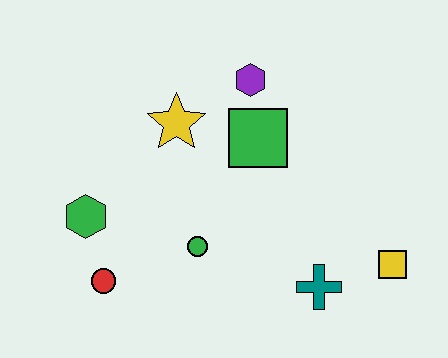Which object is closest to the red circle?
The green hexagon is closest to the red circle.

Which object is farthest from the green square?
The red circle is farthest from the green square.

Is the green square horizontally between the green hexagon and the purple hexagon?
No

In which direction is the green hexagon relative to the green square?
The green hexagon is to the left of the green square.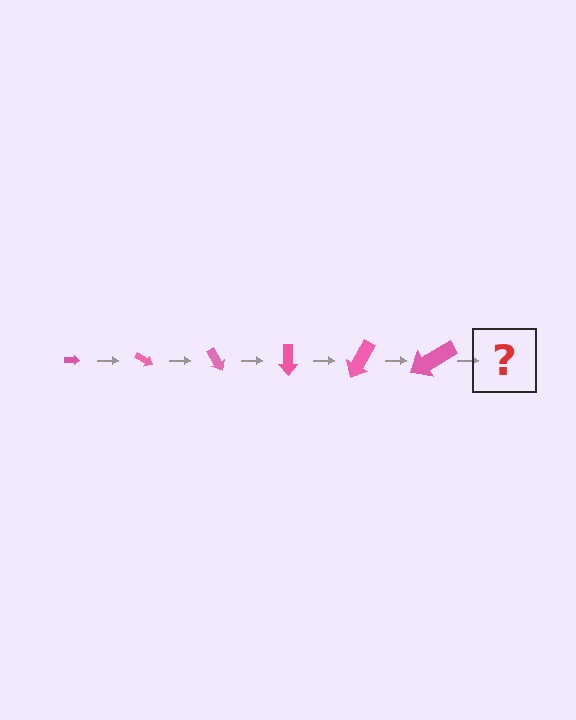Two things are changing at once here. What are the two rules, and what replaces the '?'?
The two rules are that the arrow grows larger each step and it rotates 30 degrees each step. The '?' should be an arrow, larger than the previous one and rotated 180 degrees from the start.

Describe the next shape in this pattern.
It should be an arrow, larger than the previous one and rotated 180 degrees from the start.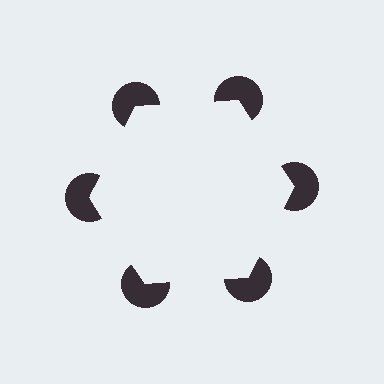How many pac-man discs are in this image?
There are 6 — one at each vertex of the illusory hexagon.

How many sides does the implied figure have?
6 sides.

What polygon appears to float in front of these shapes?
An illusory hexagon — its edges are inferred from the aligned wedge cuts in the pac-man discs, not physically drawn.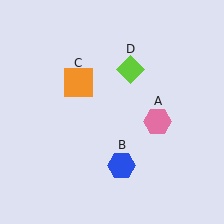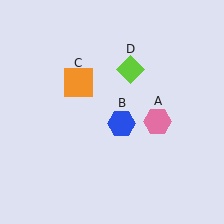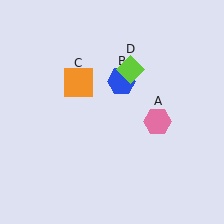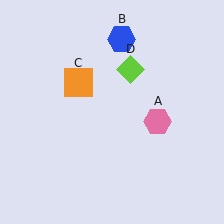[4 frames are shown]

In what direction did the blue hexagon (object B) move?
The blue hexagon (object B) moved up.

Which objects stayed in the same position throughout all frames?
Pink hexagon (object A) and orange square (object C) and lime diamond (object D) remained stationary.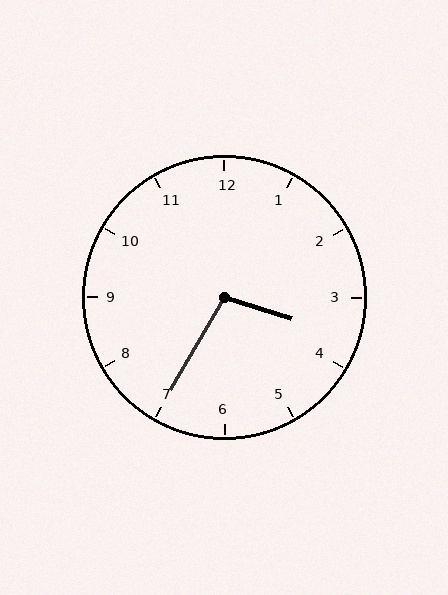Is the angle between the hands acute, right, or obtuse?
It is obtuse.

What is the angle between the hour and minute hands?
Approximately 102 degrees.